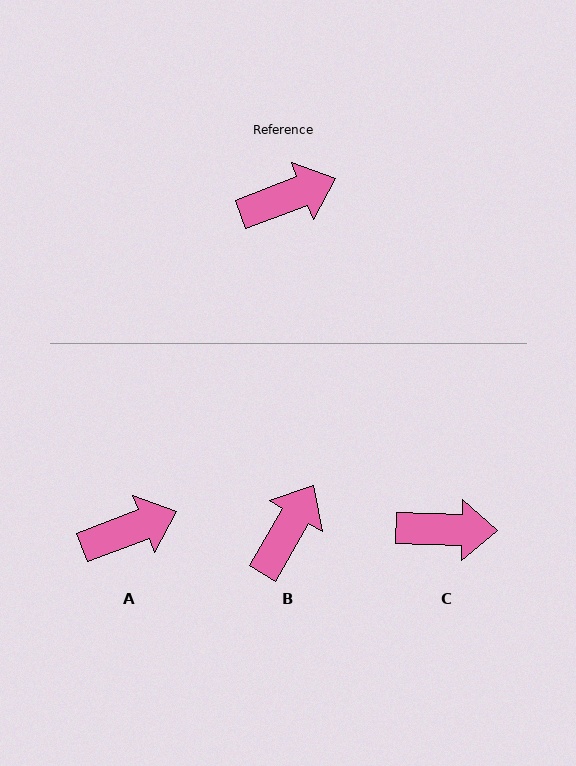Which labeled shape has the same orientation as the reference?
A.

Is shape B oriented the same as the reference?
No, it is off by about 39 degrees.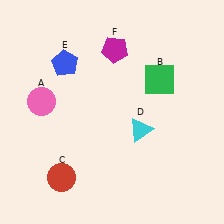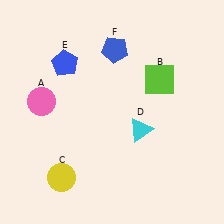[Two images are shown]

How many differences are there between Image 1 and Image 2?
There are 3 differences between the two images.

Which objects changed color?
B changed from green to lime. C changed from red to yellow. F changed from magenta to blue.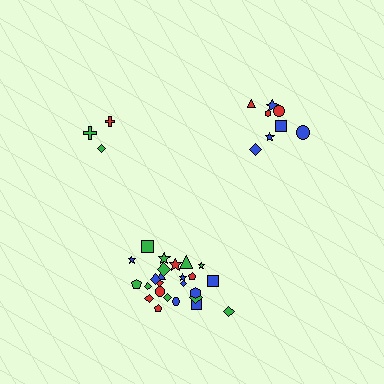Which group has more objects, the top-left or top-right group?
The top-right group.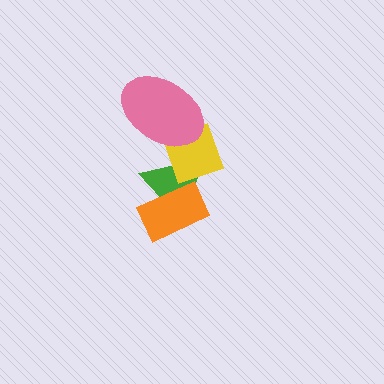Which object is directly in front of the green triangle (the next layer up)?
The orange rectangle is directly in front of the green triangle.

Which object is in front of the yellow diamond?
The pink ellipse is in front of the yellow diamond.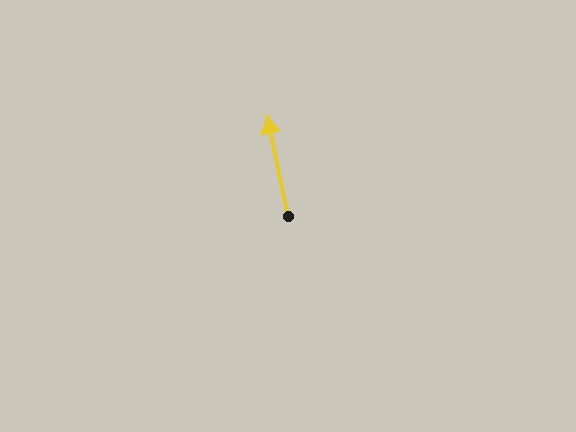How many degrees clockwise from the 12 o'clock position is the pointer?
Approximately 348 degrees.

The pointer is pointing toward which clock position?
Roughly 12 o'clock.